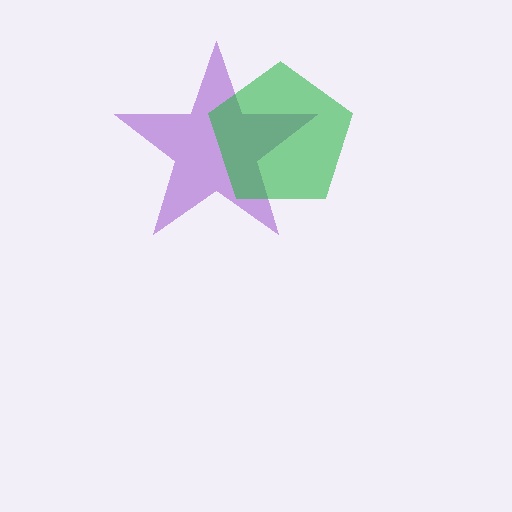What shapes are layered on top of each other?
The layered shapes are: a purple star, a green pentagon.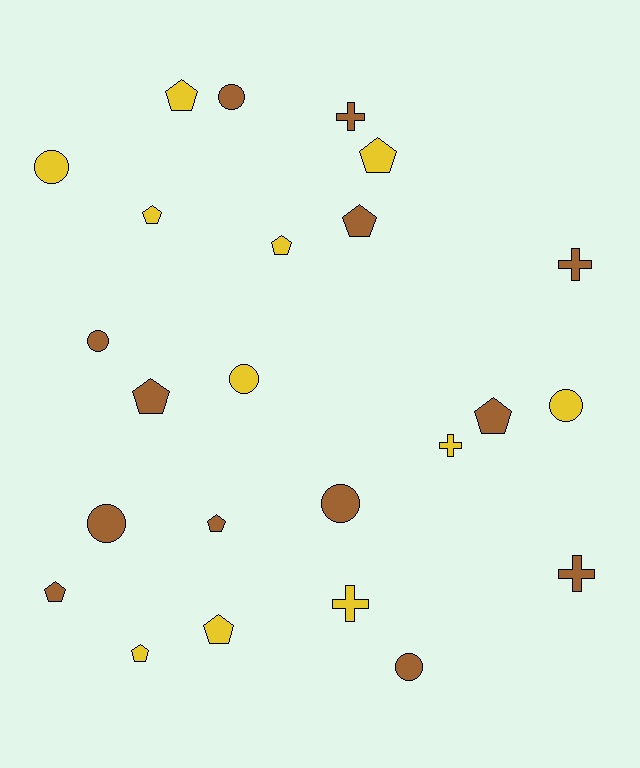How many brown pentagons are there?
There are 5 brown pentagons.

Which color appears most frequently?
Brown, with 13 objects.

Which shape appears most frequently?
Pentagon, with 11 objects.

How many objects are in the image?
There are 24 objects.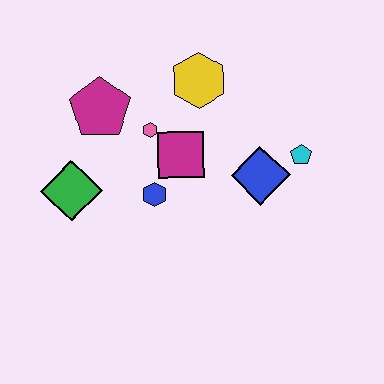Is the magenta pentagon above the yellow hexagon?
No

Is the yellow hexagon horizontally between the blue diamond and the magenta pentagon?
Yes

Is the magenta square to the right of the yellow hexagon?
No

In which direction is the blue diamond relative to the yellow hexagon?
The blue diamond is below the yellow hexagon.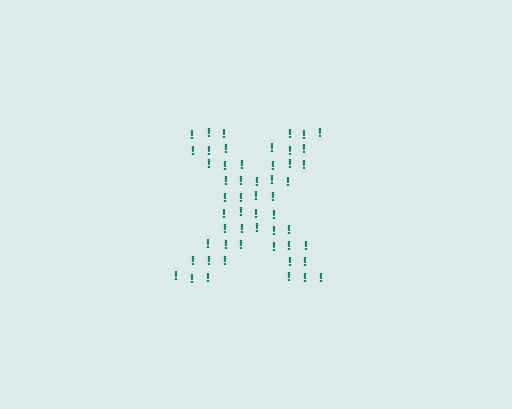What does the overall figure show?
The overall figure shows the letter X.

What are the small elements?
The small elements are exclamation marks.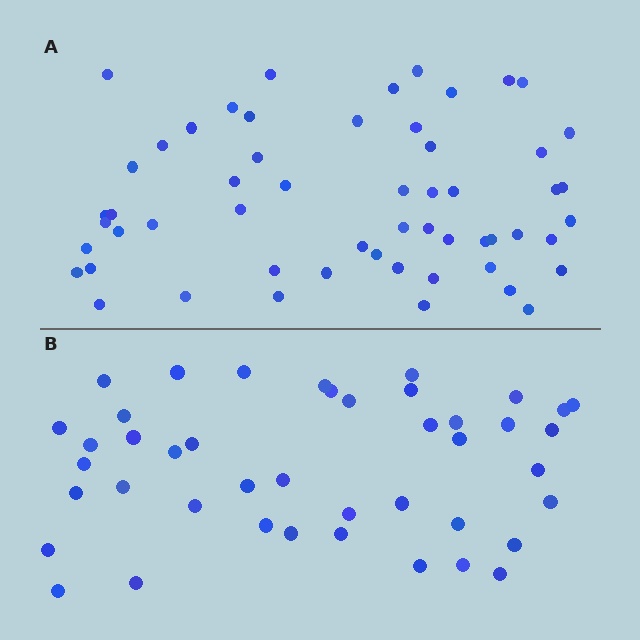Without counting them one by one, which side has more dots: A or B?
Region A (the top region) has more dots.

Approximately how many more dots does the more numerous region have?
Region A has approximately 15 more dots than region B.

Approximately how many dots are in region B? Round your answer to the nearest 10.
About 40 dots. (The exact count is 43, which rounds to 40.)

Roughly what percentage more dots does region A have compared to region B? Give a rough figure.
About 30% more.